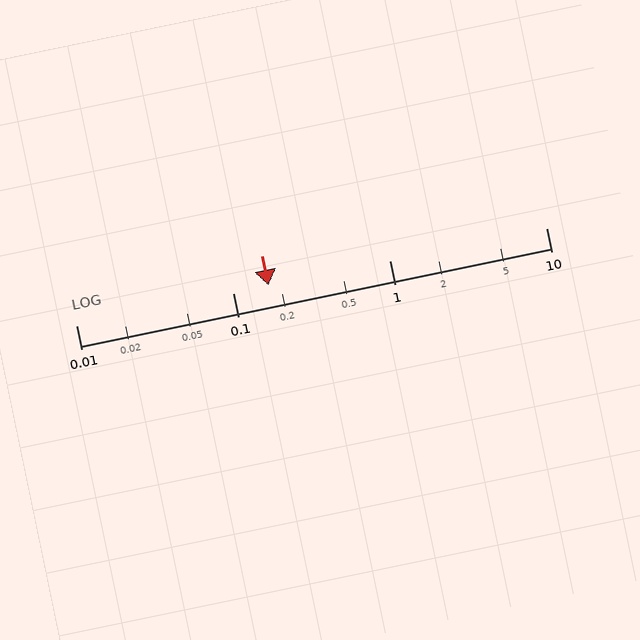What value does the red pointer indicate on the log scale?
The pointer indicates approximately 0.17.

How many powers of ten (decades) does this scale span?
The scale spans 3 decades, from 0.01 to 10.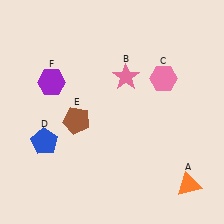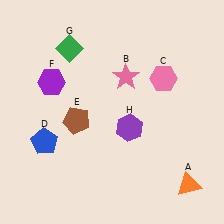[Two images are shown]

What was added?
A green diamond (G), a purple hexagon (H) were added in Image 2.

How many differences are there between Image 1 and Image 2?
There are 2 differences between the two images.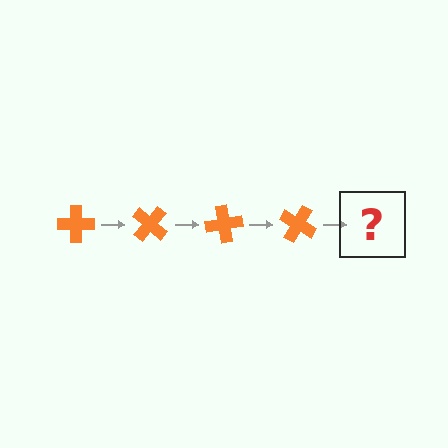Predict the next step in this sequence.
The next step is an orange cross rotated 160 degrees.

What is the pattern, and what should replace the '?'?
The pattern is that the cross rotates 40 degrees each step. The '?' should be an orange cross rotated 160 degrees.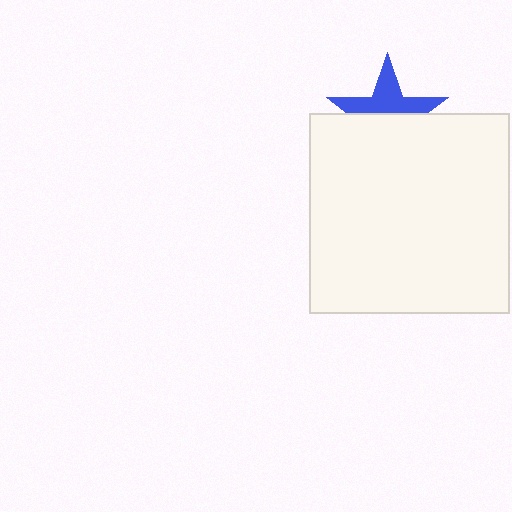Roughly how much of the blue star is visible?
About half of it is visible (roughly 48%).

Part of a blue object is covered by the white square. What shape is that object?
It is a star.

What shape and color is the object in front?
The object in front is a white square.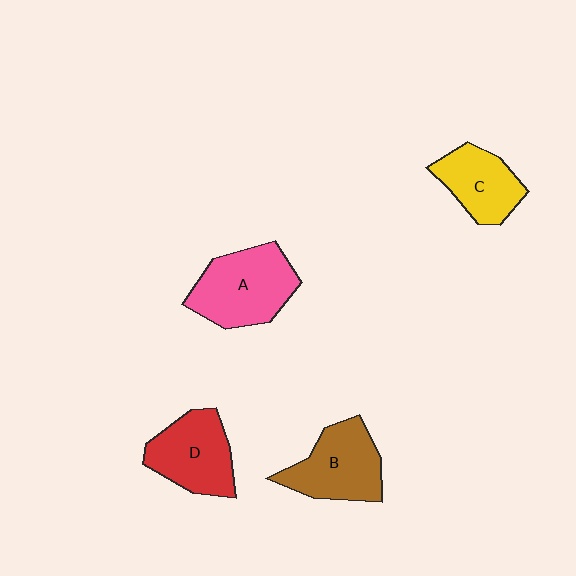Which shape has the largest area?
Shape A (pink).